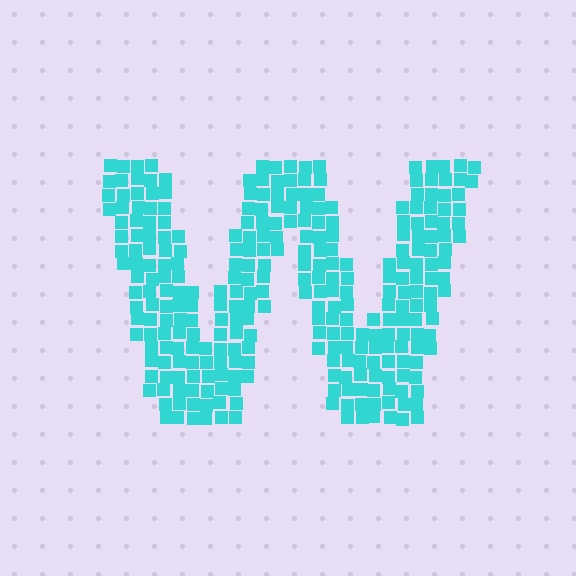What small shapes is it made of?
It is made of small squares.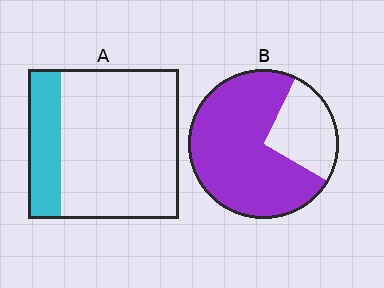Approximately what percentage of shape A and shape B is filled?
A is approximately 20% and B is approximately 75%.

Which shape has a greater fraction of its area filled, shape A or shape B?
Shape B.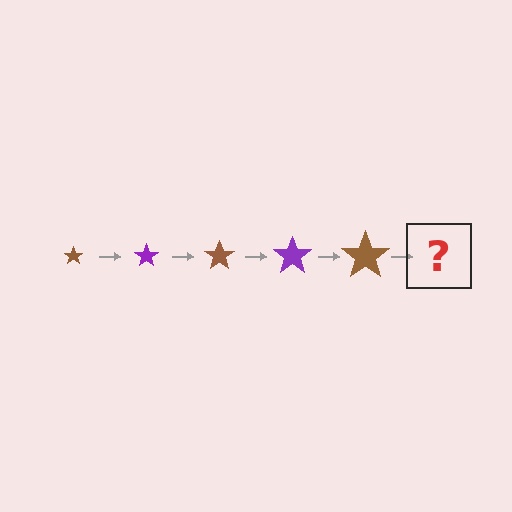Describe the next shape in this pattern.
It should be a purple star, larger than the previous one.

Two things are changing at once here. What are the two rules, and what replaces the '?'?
The two rules are that the star grows larger each step and the color cycles through brown and purple. The '?' should be a purple star, larger than the previous one.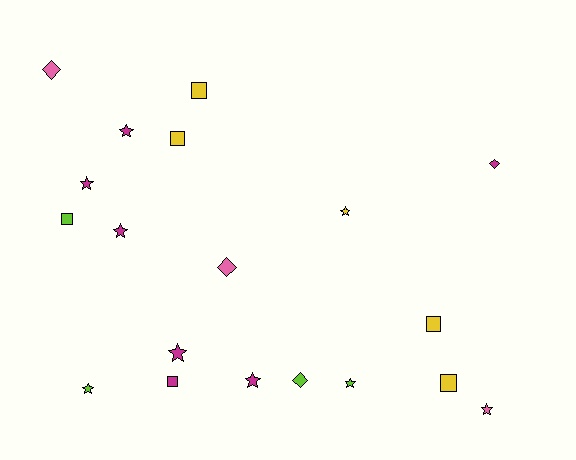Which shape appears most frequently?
Star, with 9 objects.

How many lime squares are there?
There is 1 lime square.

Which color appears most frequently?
Magenta, with 7 objects.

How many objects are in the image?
There are 19 objects.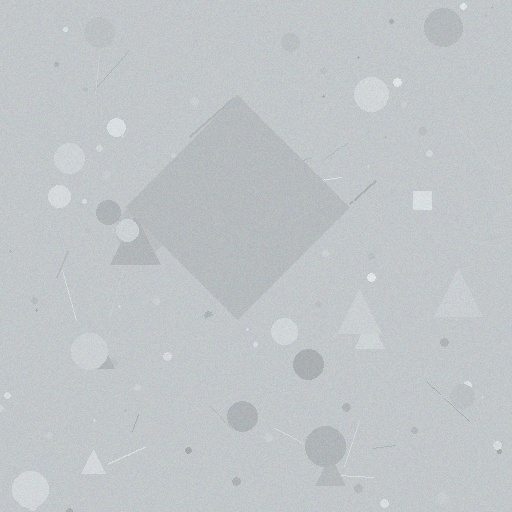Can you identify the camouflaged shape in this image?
The camouflaged shape is a diamond.